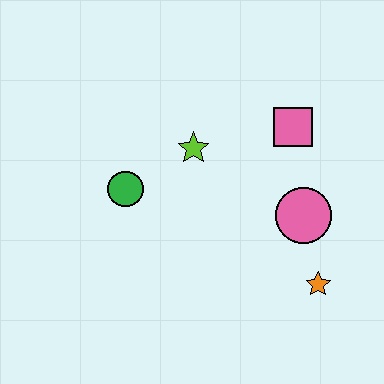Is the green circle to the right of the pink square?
No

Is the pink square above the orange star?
Yes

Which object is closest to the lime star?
The green circle is closest to the lime star.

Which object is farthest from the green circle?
The orange star is farthest from the green circle.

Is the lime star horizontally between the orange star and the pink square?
No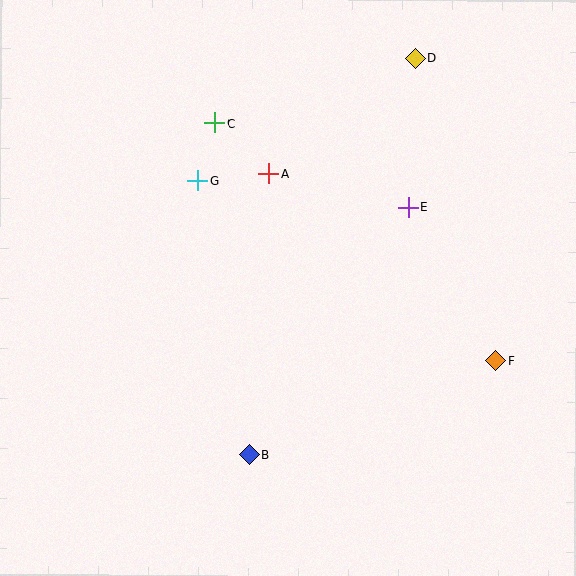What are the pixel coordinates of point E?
Point E is at (408, 207).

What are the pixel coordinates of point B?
Point B is at (249, 454).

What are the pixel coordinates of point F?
Point F is at (496, 361).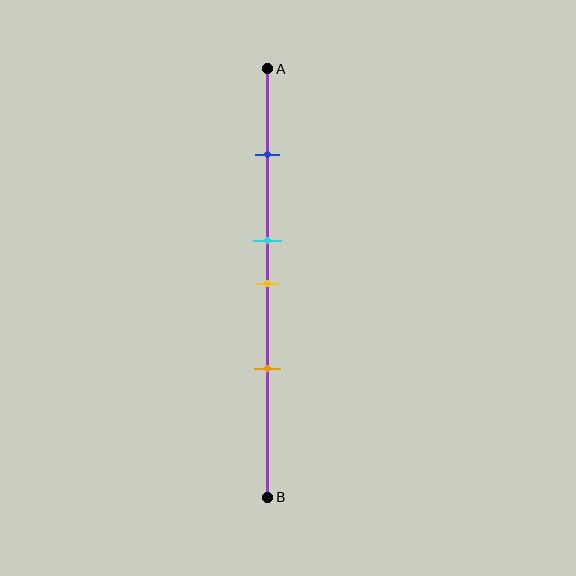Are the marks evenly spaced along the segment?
No, the marks are not evenly spaced.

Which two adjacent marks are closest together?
The cyan and yellow marks are the closest adjacent pair.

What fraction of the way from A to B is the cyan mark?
The cyan mark is approximately 40% (0.4) of the way from A to B.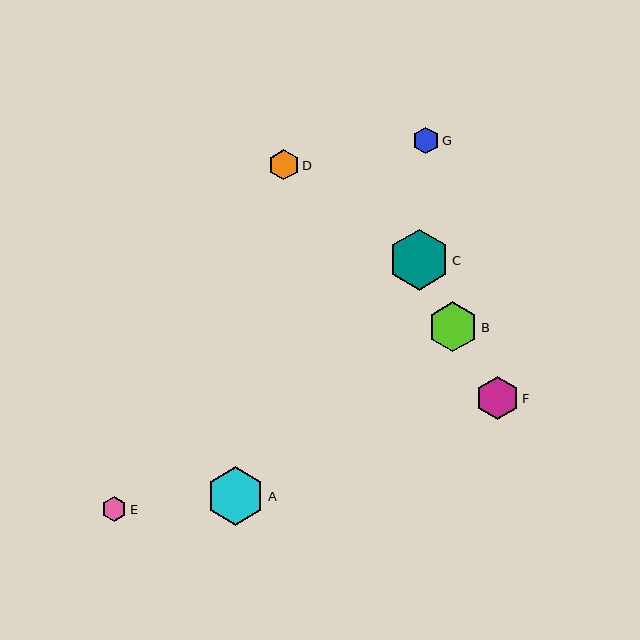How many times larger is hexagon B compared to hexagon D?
Hexagon B is approximately 1.6 times the size of hexagon D.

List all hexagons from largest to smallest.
From largest to smallest: C, A, B, F, D, G, E.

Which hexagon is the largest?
Hexagon C is the largest with a size of approximately 60 pixels.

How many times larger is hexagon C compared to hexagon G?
Hexagon C is approximately 2.3 times the size of hexagon G.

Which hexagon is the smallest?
Hexagon E is the smallest with a size of approximately 25 pixels.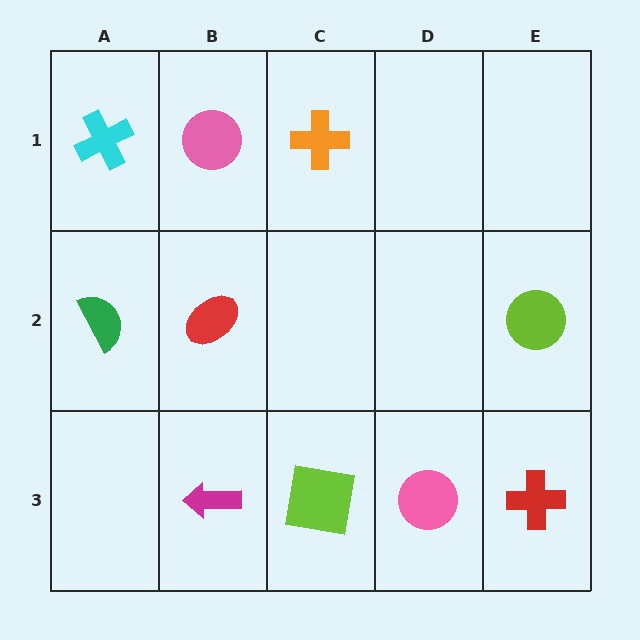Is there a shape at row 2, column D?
No, that cell is empty.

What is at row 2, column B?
A red ellipse.